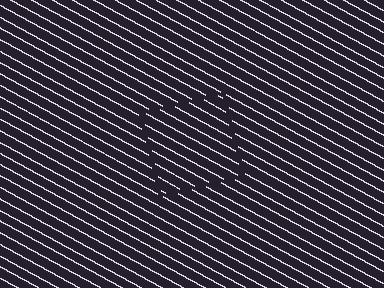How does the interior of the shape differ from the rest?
The interior of the shape contains the same grating, shifted by half a period — the contour is defined by the phase discontinuity where line-ends from the inner and outer gratings abut.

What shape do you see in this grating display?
An illusory square. The interior of the shape contains the same grating, shifted by half a period — the contour is defined by the phase discontinuity where line-ends from the inner and outer gratings abut.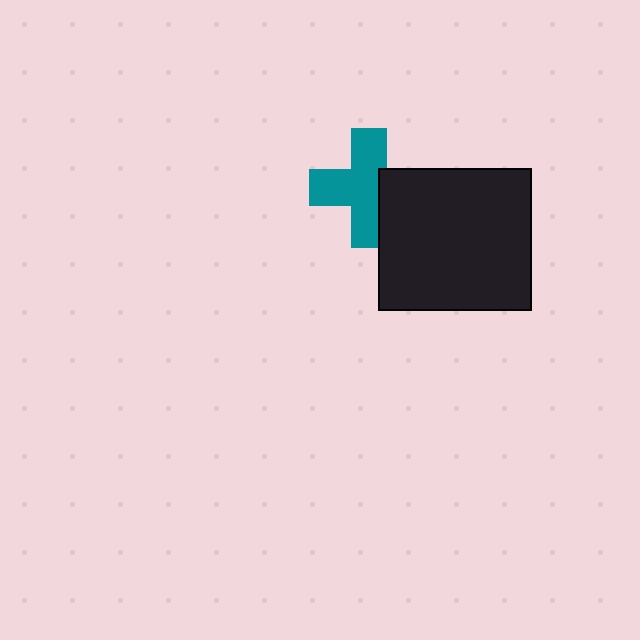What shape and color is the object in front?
The object in front is a black rectangle.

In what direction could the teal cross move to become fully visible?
The teal cross could move left. That would shift it out from behind the black rectangle entirely.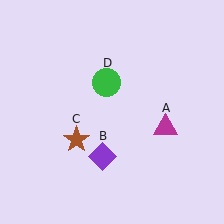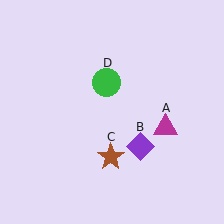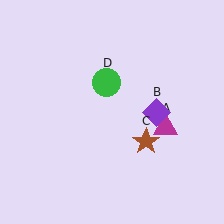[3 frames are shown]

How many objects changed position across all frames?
2 objects changed position: purple diamond (object B), brown star (object C).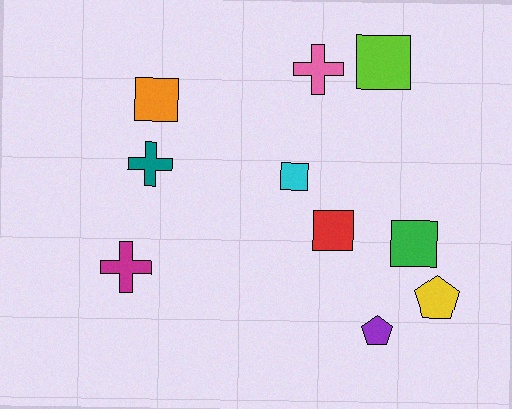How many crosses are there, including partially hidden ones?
There are 3 crosses.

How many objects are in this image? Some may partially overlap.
There are 10 objects.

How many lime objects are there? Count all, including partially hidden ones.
There is 1 lime object.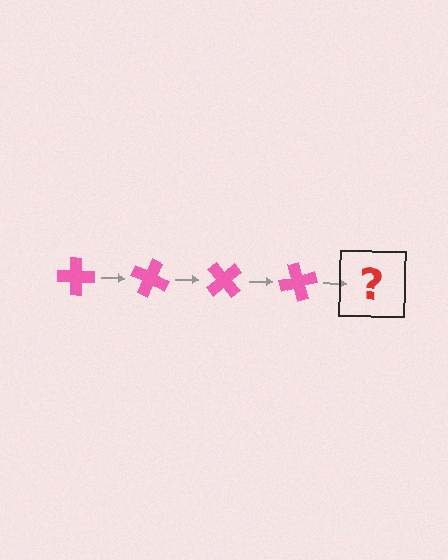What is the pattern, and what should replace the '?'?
The pattern is that the cross rotates 25 degrees each step. The '?' should be a pink cross rotated 100 degrees.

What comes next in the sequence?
The next element should be a pink cross rotated 100 degrees.